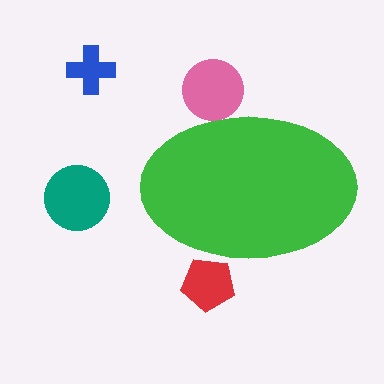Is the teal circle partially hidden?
No, the teal circle is fully visible.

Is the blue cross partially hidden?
No, the blue cross is fully visible.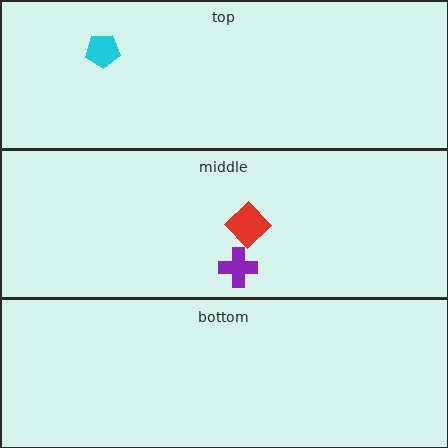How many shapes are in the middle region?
2.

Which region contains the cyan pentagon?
The top region.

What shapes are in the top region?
The cyan pentagon.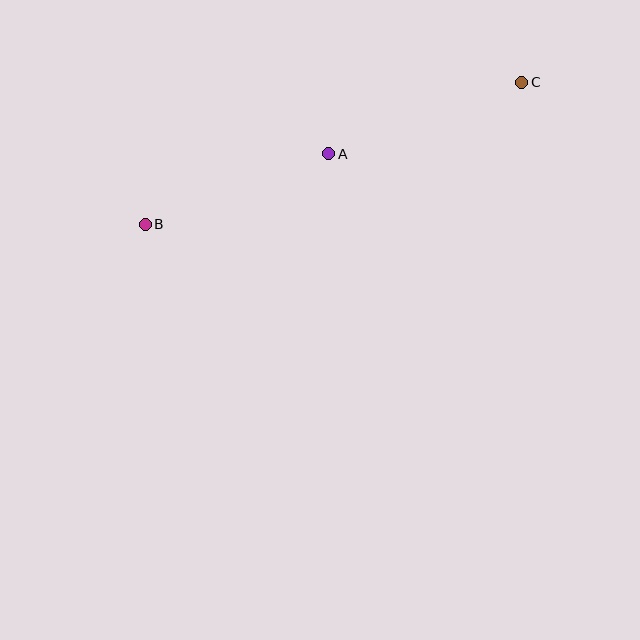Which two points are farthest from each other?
Points B and C are farthest from each other.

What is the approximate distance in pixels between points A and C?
The distance between A and C is approximately 206 pixels.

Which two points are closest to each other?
Points A and B are closest to each other.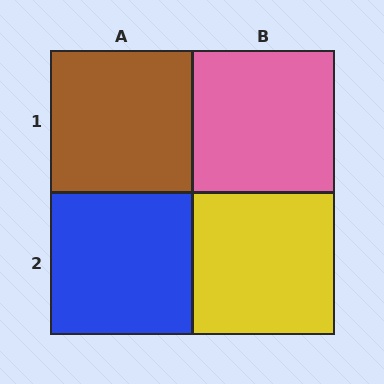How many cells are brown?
1 cell is brown.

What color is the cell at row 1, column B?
Pink.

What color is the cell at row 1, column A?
Brown.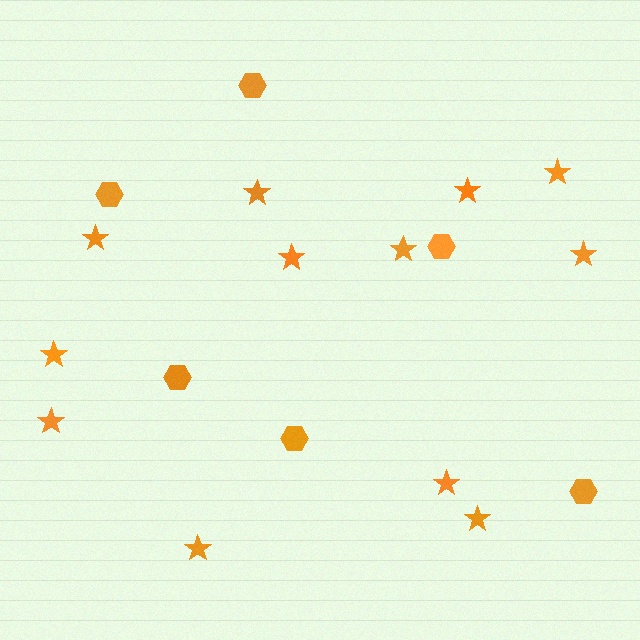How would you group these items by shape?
There are 2 groups: one group of stars (12) and one group of hexagons (6).